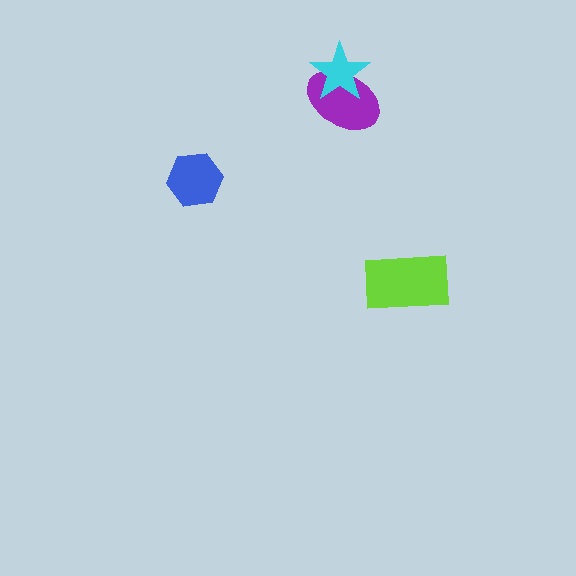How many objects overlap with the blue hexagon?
0 objects overlap with the blue hexagon.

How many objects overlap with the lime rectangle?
0 objects overlap with the lime rectangle.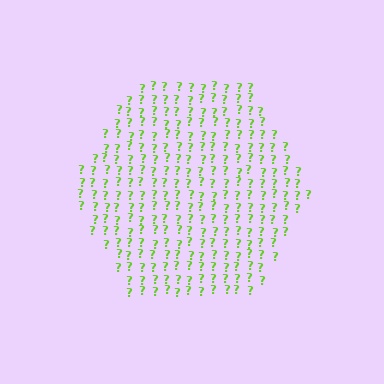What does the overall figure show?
The overall figure shows a hexagon.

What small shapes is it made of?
It is made of small question marks.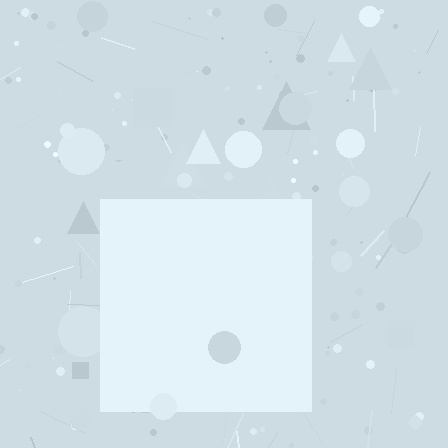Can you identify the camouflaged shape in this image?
The camouflaged shape is a square.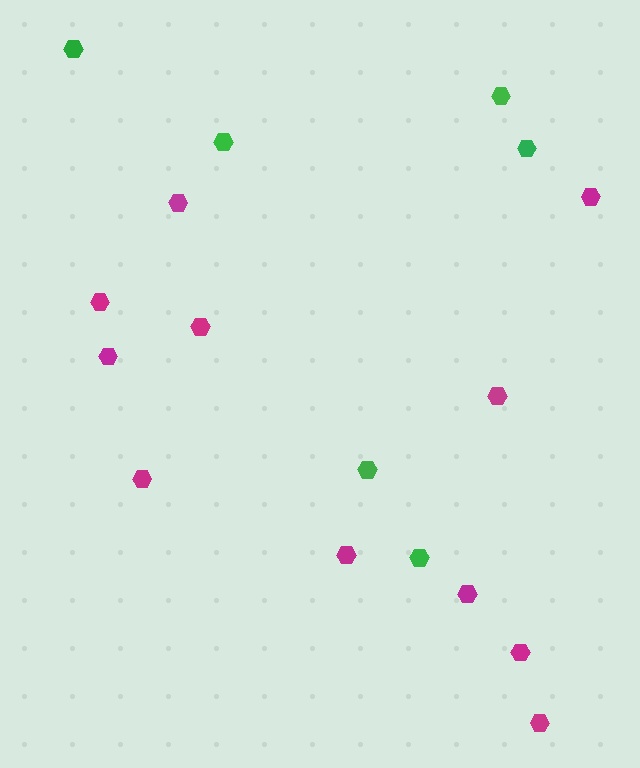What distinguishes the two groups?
There are 2 groups: one group of magenta hexagons (11) and one group of green hexagons (6).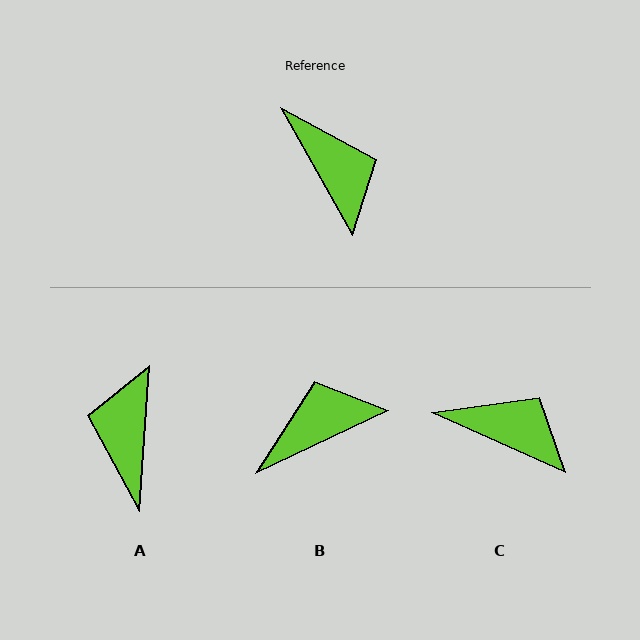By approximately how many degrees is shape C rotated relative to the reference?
Approximately 37 degrees counter-clockwise.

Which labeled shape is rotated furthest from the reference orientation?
A, about 147 degrees away.